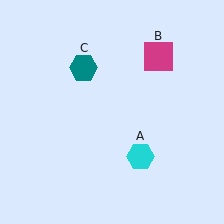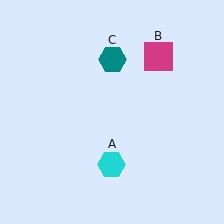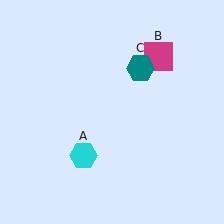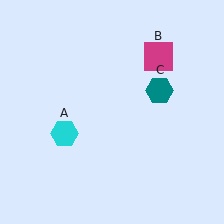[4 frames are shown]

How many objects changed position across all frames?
2 objects changed position: cyan hexagon (object A), teal hexagon (object C).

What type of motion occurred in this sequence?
The cyan hexagon (object A), teal hexagon (object C) rotated clockwise around the center of the scene.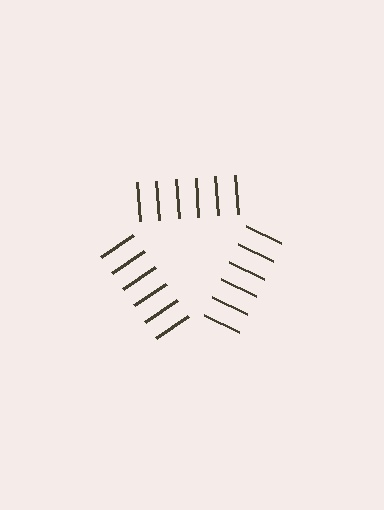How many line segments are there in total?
18 — 6 along each of the 3 edges.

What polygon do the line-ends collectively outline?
An illusory triangle — the line segments terminate on its edges but no continuous stroke is drawn.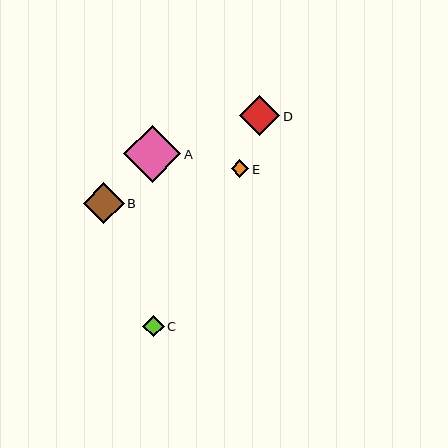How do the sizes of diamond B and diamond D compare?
Diamond B and diamond D are approximately the same size.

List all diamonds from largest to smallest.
From largest to smallest: A, B, D, C, E.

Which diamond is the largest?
Diamond A is the largest with a size of approximately 57 pixels.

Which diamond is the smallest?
Diamond E is the smallest with a size of approximately 18 pixels.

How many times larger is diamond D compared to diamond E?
Diamond D is approximately 2.3 times the size of diamond E.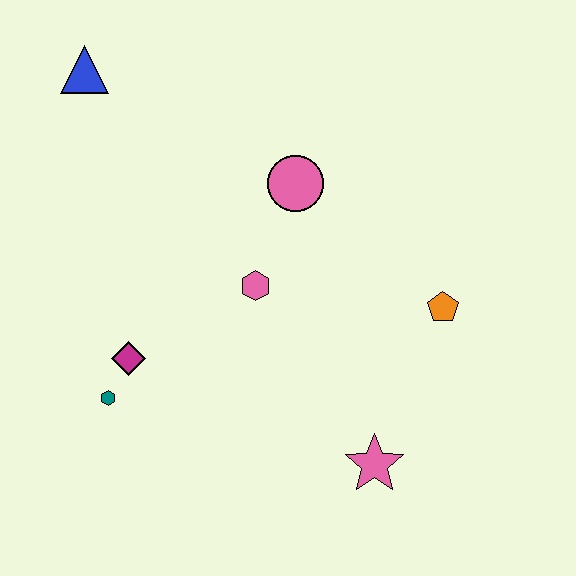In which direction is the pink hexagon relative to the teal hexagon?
The pink hexagon is to the right of the teal hexagon.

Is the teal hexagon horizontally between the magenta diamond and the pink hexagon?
No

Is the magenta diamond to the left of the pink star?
Yes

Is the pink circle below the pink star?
No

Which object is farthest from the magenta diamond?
The orange pentagon is farthest from the magenta diamond.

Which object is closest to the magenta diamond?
The teal hexagon is closest to the magenta diamond.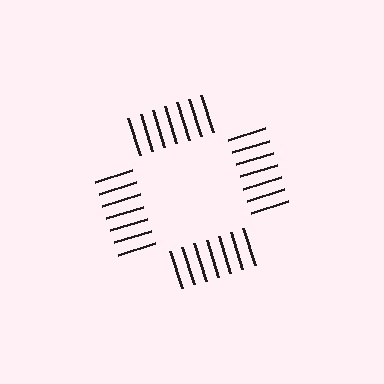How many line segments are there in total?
28 — 7 along each of the 4 edges.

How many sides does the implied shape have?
4 sides — the line-ends trace a square.